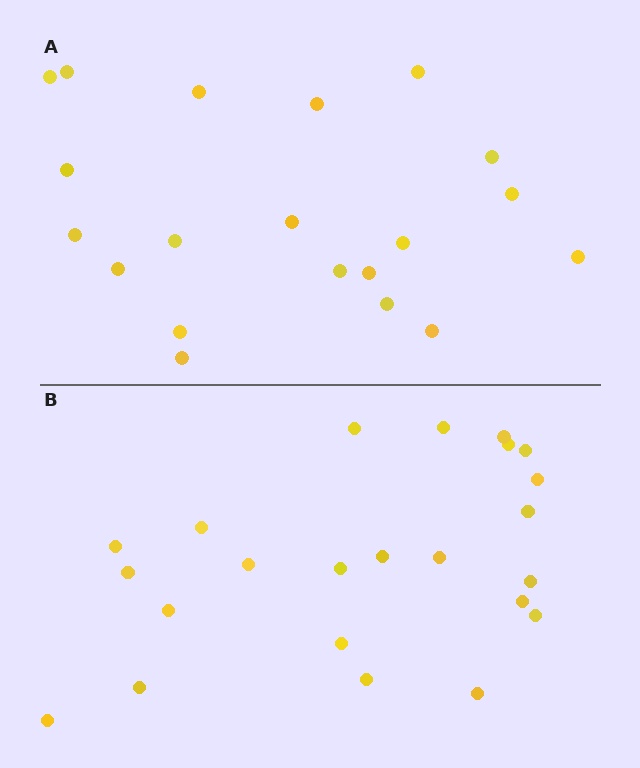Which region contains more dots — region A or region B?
Region B (the bottom region) has more dots.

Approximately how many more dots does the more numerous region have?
Region B has just a few more — roughly 2 or 3 more dots than region A.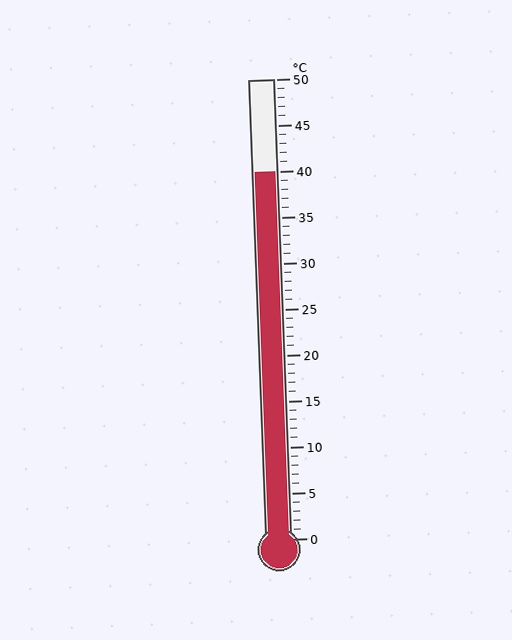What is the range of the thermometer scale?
The thermometer scale ranges from 0°C to 50°C.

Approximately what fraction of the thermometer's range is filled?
The thermometer is filled to approximately 80% of its range.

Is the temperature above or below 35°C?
The temperature is above 35°C.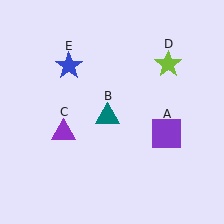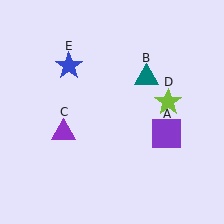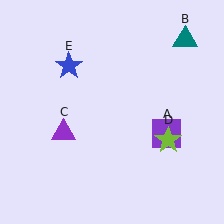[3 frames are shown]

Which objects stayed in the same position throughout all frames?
Purple square (object A) and purple triangle (object C) and blue star (object E) remained stationary.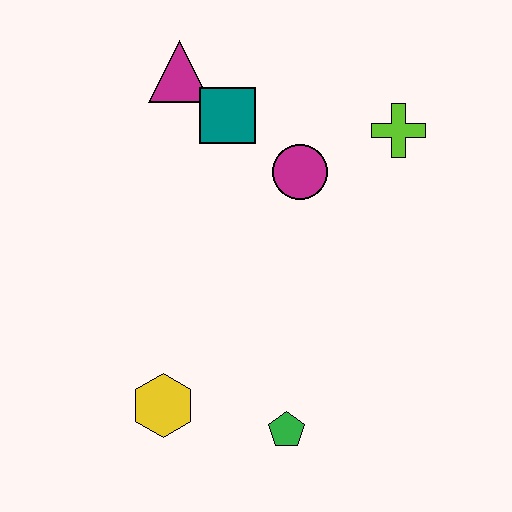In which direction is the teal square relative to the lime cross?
The teal square is to the left of the lime cross.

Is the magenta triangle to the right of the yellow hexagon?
Yes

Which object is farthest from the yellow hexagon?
The lime cross is farthest from the yellow hexagon.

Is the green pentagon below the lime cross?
Yes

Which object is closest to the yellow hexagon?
The green pentagon is closest to the yellow hexagon.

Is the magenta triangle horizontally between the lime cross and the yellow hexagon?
Yes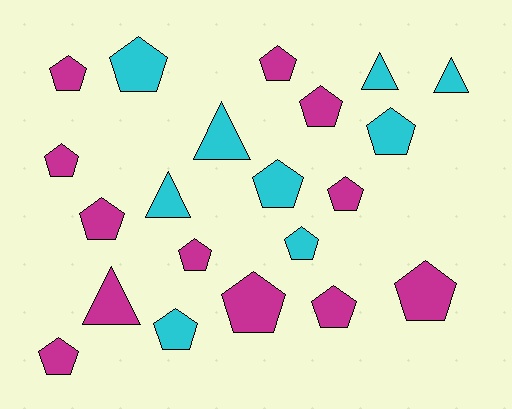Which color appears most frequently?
Magenta, with 12 objects.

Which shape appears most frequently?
Pentagon, with 16 objects.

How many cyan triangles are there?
There are 4 cyan triangles.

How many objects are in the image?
There are 21 objects.